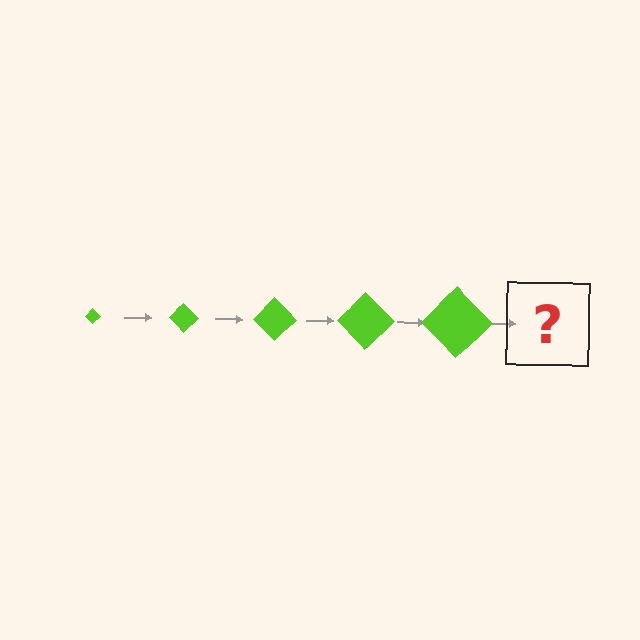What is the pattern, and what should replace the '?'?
The pattern is that the diamond gets progressively larger each step. The '?' should be a lime diamond, larger than the previous one.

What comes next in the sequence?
The next element should be a lime diamond, larger than the previous one.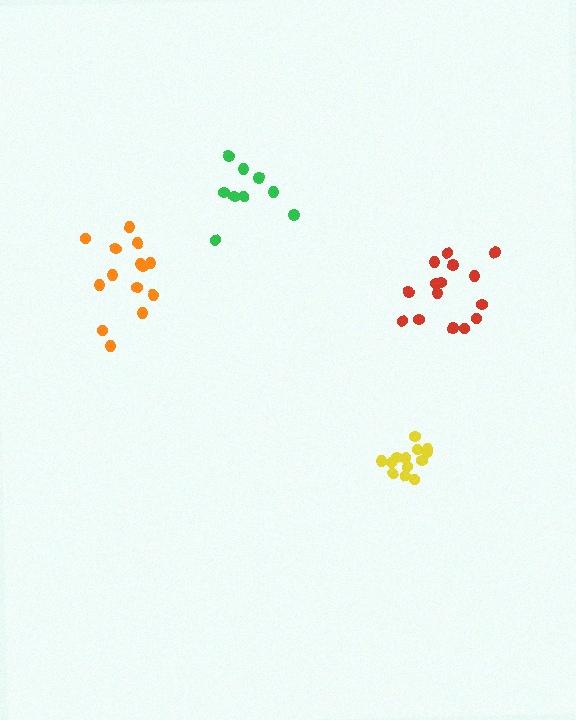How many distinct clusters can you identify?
There are 4 distinct clusters.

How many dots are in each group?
Group 1: 15 dots, Group 2: 14 dots, Group 3: 9 dots, Group 4: 13 dots (51 total).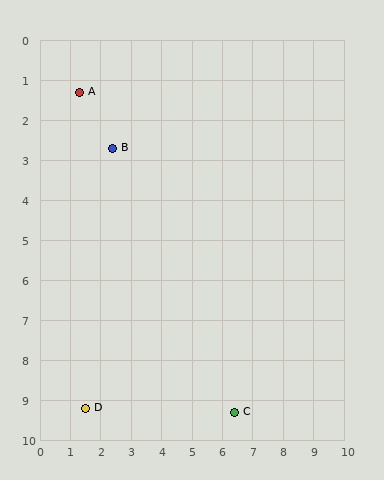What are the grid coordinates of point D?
Point D is at approximately (1.5, 9.2).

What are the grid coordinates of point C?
Point C is at approximately (6.4, 9.3).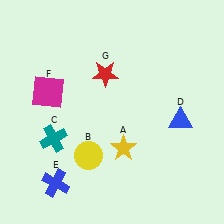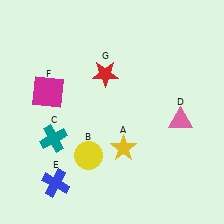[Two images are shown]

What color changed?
The triangle (D) changed from blue in Image 1 to pink in Image 2.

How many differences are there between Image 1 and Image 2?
There is 1 difference between the two images.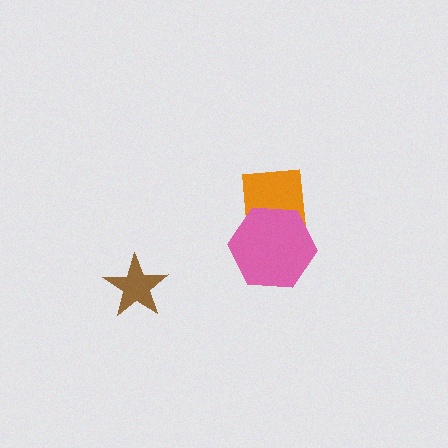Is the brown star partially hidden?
No, no other shape covers it.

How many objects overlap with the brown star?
0 objects overlap with the brown star.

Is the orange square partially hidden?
Yes, it is partially covered by another shape.